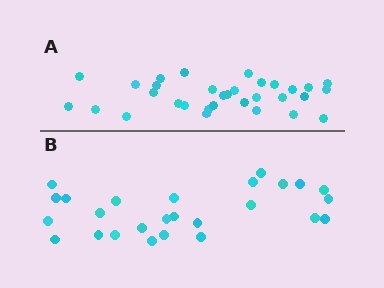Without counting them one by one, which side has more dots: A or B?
Region A (the top region) has more dots.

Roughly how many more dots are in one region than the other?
Region A has about 6 more dots than region B.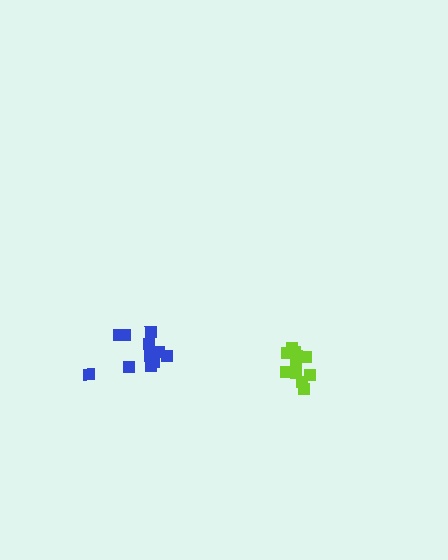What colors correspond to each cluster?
The clusters are colored: blue, lime.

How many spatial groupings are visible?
There are 2 spatial groupings.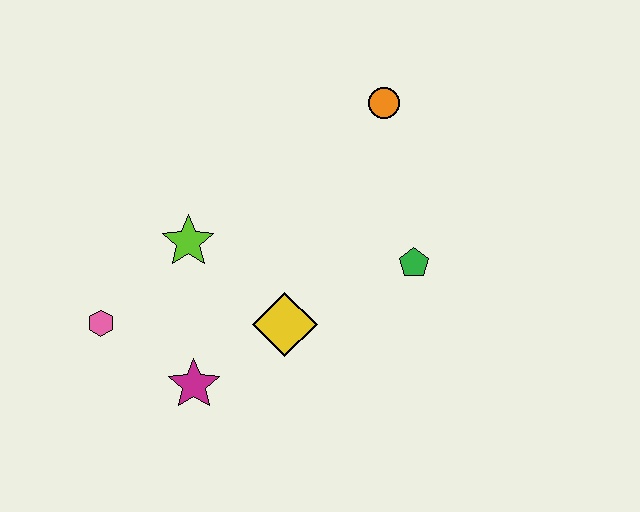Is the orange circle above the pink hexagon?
Yes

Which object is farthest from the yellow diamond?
The orange circle is farthest from the yellow diamond.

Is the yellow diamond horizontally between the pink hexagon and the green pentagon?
Yes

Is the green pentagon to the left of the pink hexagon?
No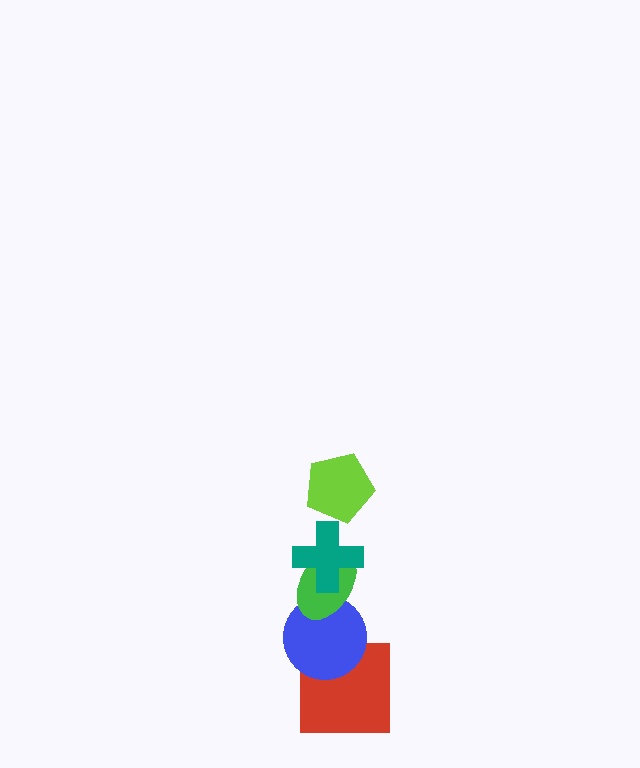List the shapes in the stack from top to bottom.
From top to bottom: the lime pentagon, the teal cross, the green ellipse, the blue circle, the red square.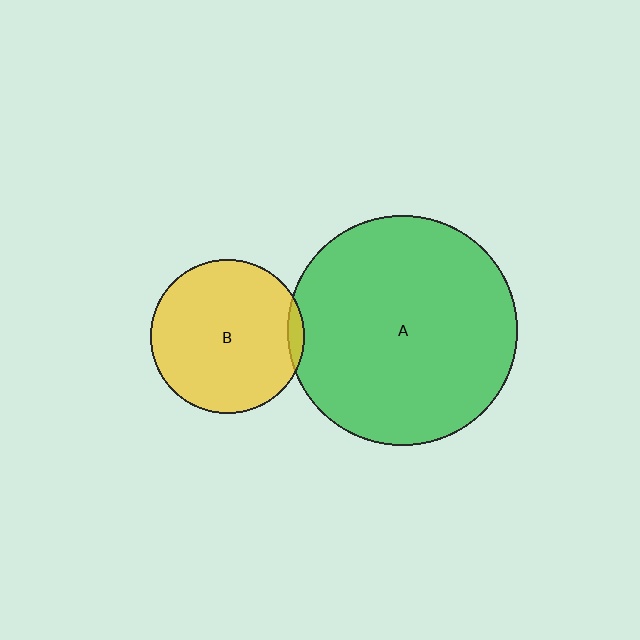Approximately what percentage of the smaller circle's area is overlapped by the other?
Approximately 5%.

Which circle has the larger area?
Circle A (green).